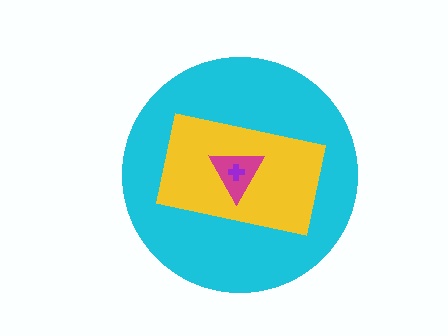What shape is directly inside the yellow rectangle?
The magenta triangle.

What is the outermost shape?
The cyan circle.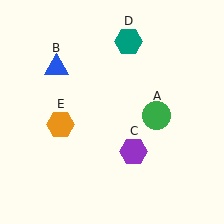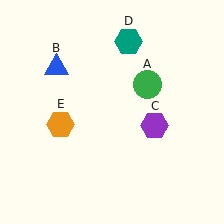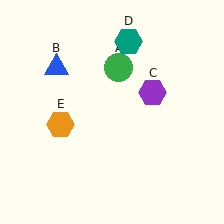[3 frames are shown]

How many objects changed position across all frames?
2 objects changed position: green circle (object A), purple hexagon (object C).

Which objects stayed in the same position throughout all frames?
Blue triangle (object B) and teal hexagon (object D) and orange hexagon (object E) remained stationary.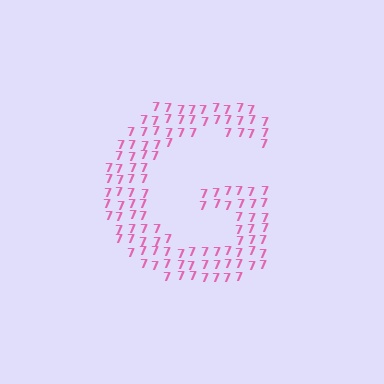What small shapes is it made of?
It is made of small digit 7's.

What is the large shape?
The large shape is the letter G.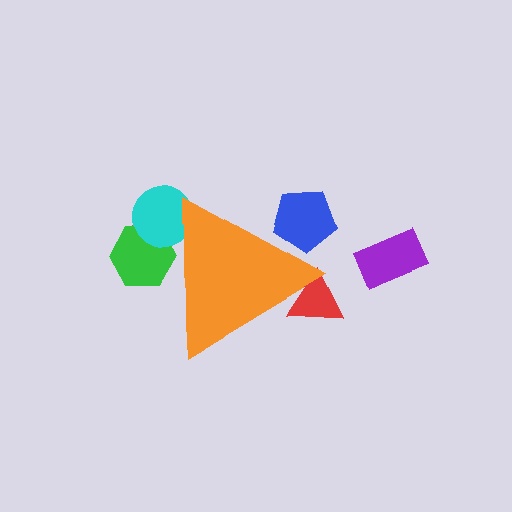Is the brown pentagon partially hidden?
Yes, the brown pentagon is partially hidden behind the orange triangle.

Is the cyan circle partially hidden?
Yes, the cyan circle is partially hidden behind the orange triangle.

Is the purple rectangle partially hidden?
No, the purple rectangle is fully visible.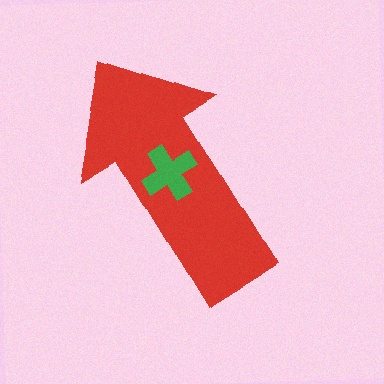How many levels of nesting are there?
2.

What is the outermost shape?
The red arrow.